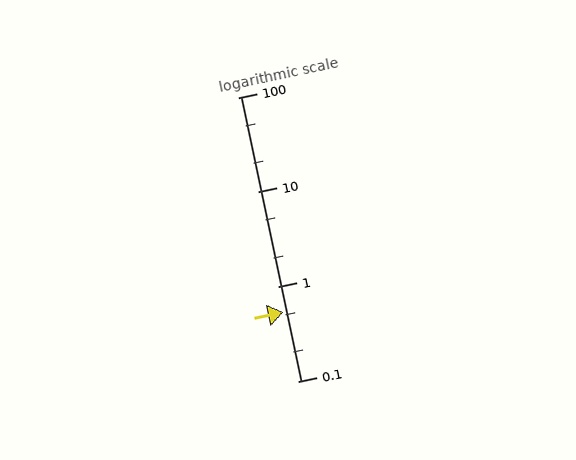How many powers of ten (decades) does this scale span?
The scale spans 3 decades, from 0.1 to 100.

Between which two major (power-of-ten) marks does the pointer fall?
The pointer is between 0.1 and 1.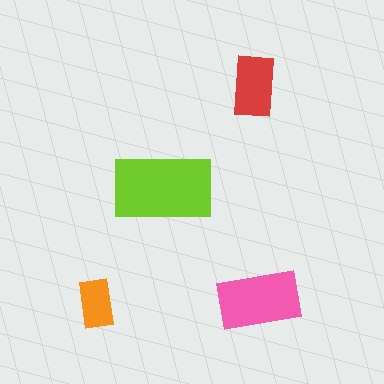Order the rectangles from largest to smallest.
the lime one, the pink one, the red one, the orange one.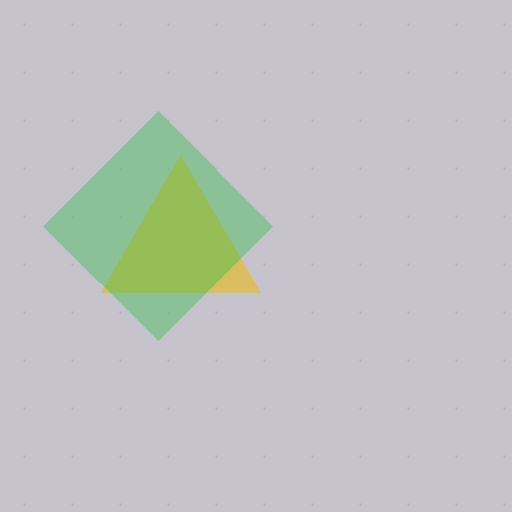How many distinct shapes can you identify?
There are 2 distinct shapes: a yellow triangle, a green diamond.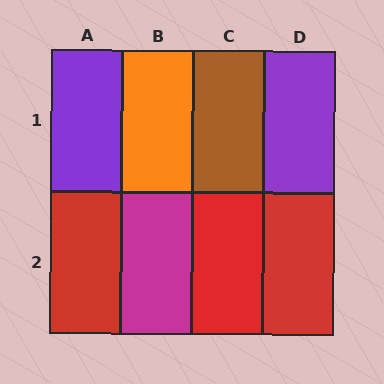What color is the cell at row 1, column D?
Purple.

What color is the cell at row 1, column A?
Purple.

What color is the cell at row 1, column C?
Brown.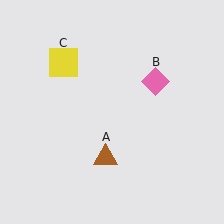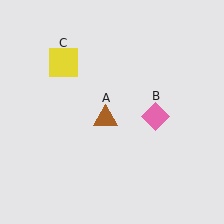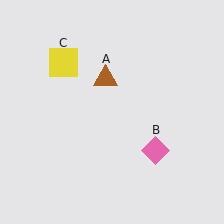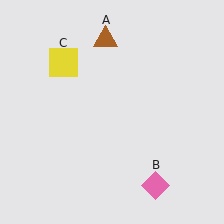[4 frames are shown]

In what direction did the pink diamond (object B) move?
The pink diamond (object B) moved down.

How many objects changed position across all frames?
2 objects changed position: brown triangle (object A), pink diamond (object B).